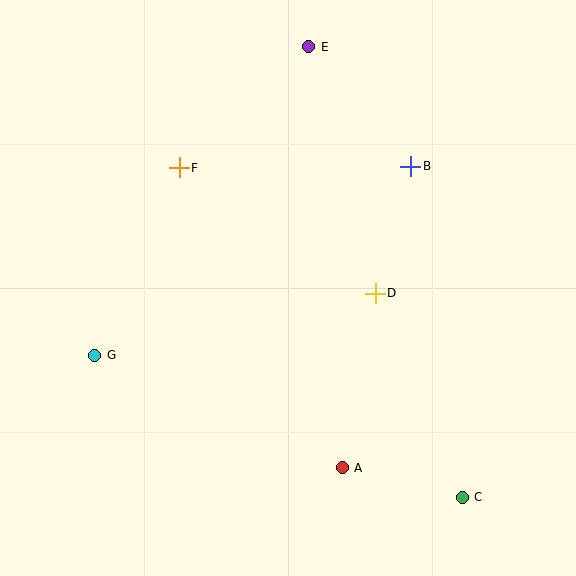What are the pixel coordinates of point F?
Point F is at (179, 168).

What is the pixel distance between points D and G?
The distance between D and G is 288 pixels.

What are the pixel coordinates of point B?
Point B is at (411, 166).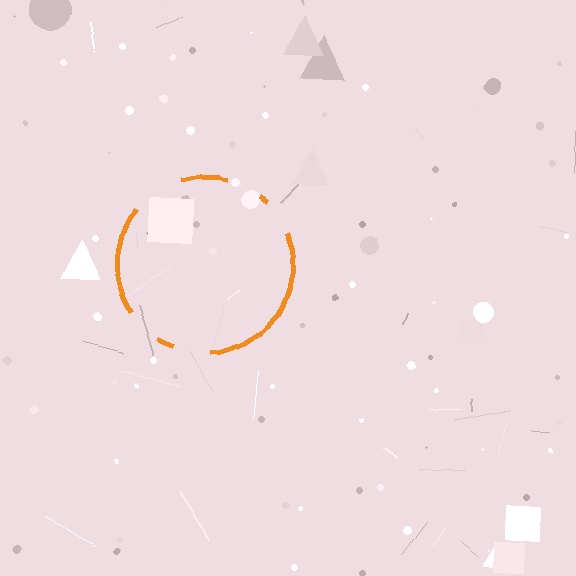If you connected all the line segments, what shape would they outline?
They would outline a circle.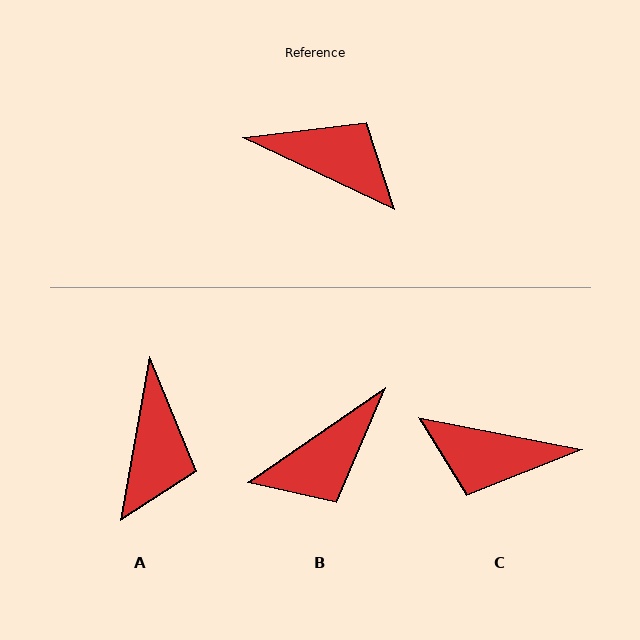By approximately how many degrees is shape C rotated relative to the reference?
Approximately 166 degrees clockwise.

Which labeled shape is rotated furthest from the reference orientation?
C, about 166 degrees away.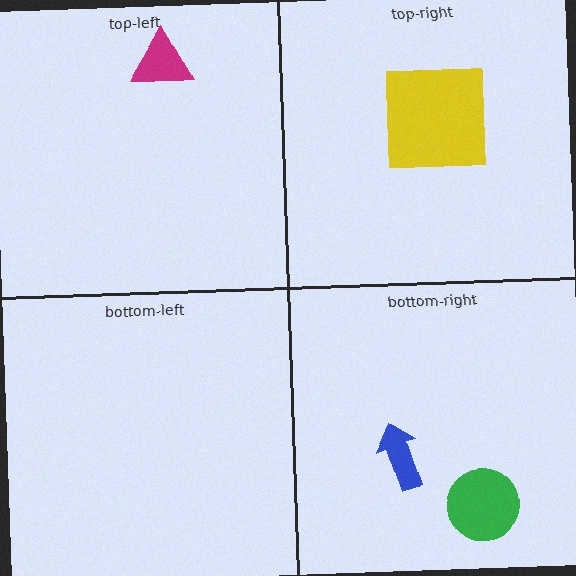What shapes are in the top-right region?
The yellow square.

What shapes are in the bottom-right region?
The green circle, the blue arrow.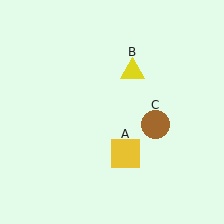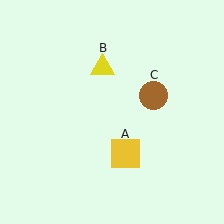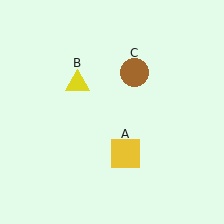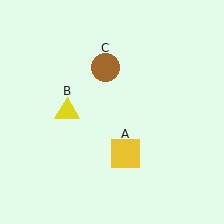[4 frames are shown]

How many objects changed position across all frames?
2 objects changed position: yellow triangle (object B), brown circle (object C).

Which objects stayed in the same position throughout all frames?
Yellow square (object A) remained stationary.